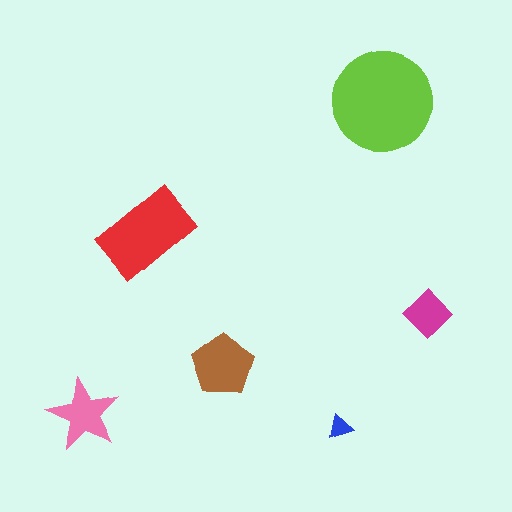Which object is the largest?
The lime circle.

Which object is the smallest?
The blue triangle.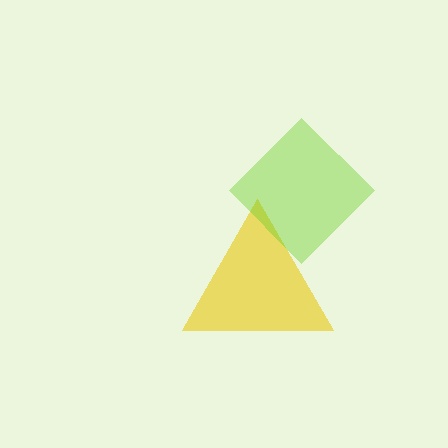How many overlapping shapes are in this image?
There are 2 overlapping shapes in the image.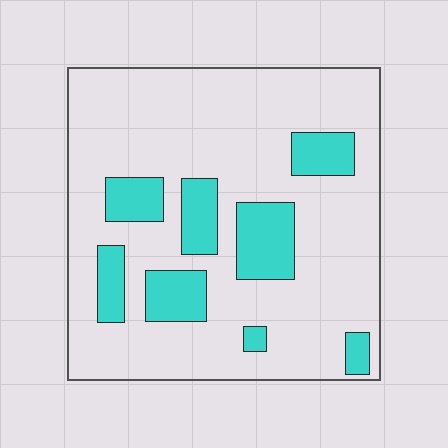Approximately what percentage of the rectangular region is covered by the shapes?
Approximately 20%.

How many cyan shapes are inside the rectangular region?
8.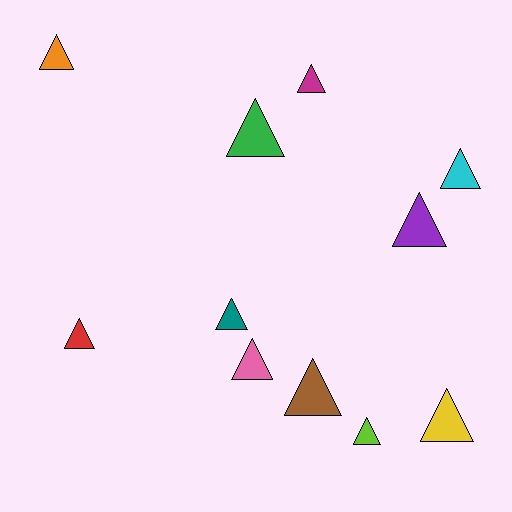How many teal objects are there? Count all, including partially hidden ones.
There is 1 teal object.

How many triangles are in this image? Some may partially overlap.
There are 11 triangles.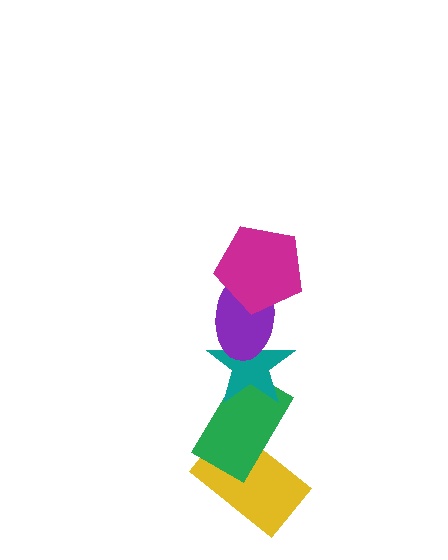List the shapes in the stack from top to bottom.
From top to bottom: the magenta pentagon, the purple ellipse, the teal star, the green rectangle, the yellow rectangle.